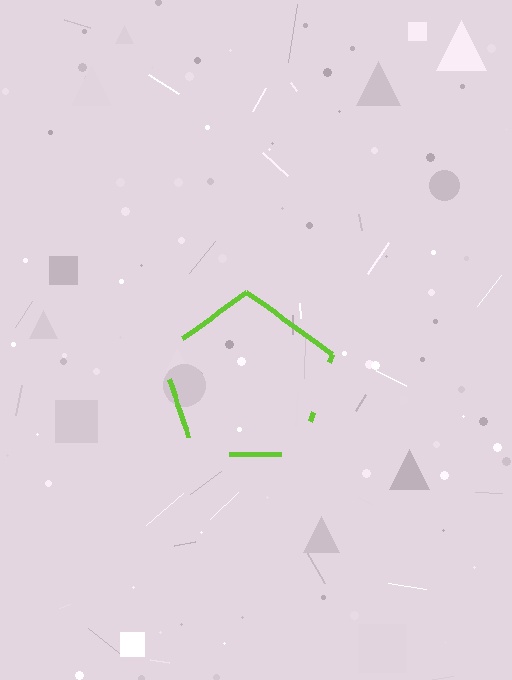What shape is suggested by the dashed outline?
The dashed outline suggests a pentagon.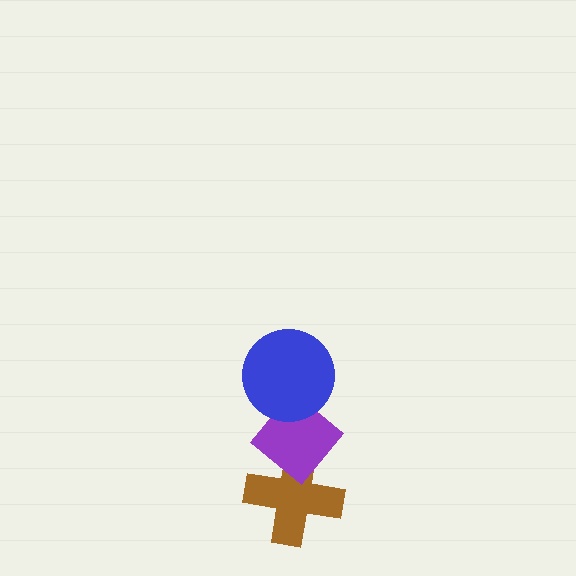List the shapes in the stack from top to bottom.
From top to bottom: the blue circle, the purple diamond, the brown cross.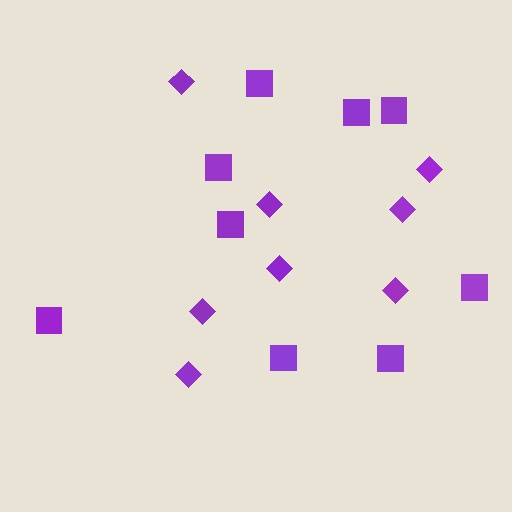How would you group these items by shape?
There are 2 groups: one group of squares (9) and one group of diamonds (8).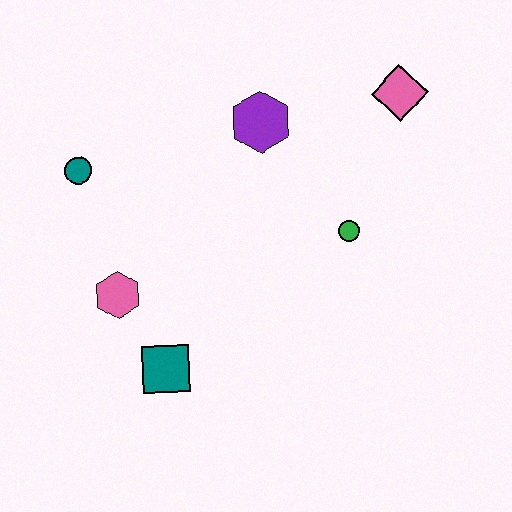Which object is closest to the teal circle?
The pink hexagon is closest to the teal circle.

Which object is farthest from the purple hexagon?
The teal square is farthest from the purple hexagon.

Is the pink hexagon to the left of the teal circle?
No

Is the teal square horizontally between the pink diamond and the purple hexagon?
No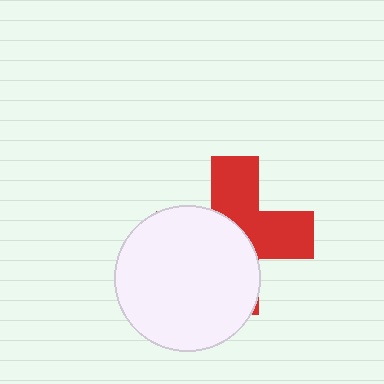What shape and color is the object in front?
The object in front is a white circle.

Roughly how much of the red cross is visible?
About half of it is visible (roughly 47%).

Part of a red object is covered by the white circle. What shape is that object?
It is a cross.